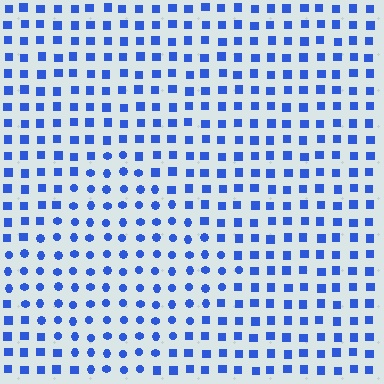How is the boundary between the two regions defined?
The boundary is defined by a change in element shape: circles inside vs. squares outside. All elements share the same color and spacing.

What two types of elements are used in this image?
The image uses circles inside the diamond region and squares outside it.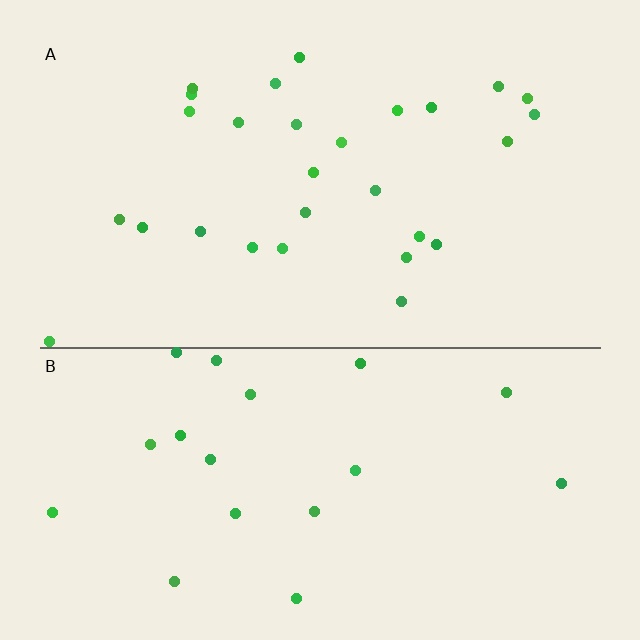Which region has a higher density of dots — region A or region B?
A (the top).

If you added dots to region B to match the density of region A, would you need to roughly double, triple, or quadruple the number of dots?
Approximately double.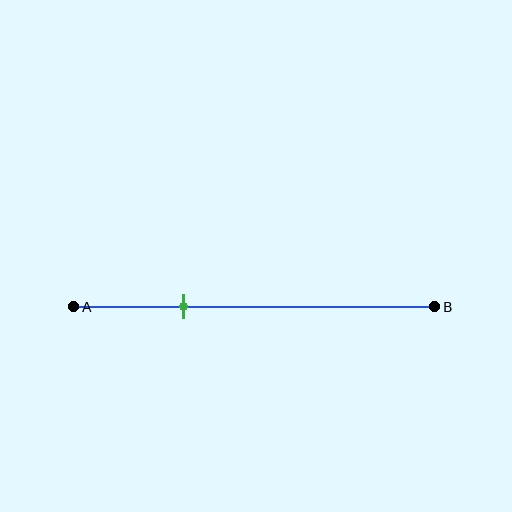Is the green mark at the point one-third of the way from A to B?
Yes, the mark is approximately at the one-third point.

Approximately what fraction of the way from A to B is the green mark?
The green mark is approximately 30% of the way from A to B.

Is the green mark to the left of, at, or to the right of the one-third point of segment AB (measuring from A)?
The green mark is approximately at the one-third point of segment AB.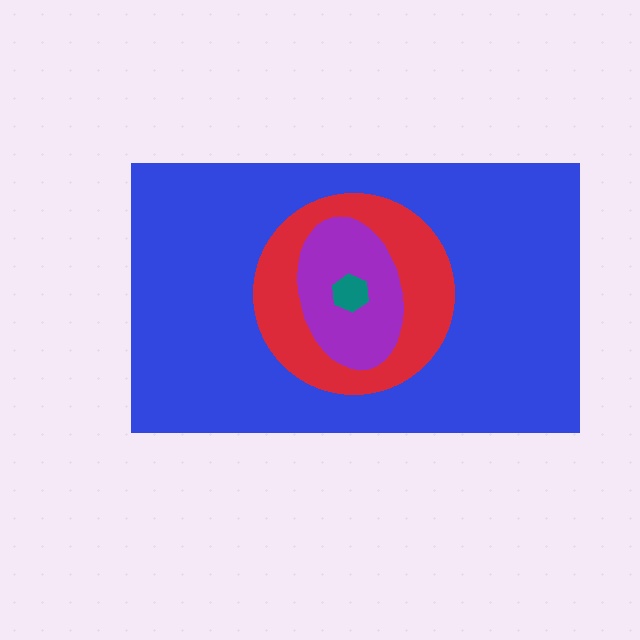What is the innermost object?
The teal hexagon.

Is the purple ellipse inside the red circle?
Yes.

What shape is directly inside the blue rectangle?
The red circle.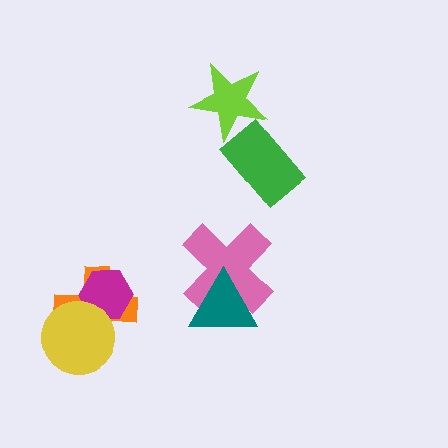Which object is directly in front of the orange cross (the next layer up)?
The magenta hexagon is directly in front of the orange cross.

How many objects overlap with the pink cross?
1 object overlaps with the pink cross.